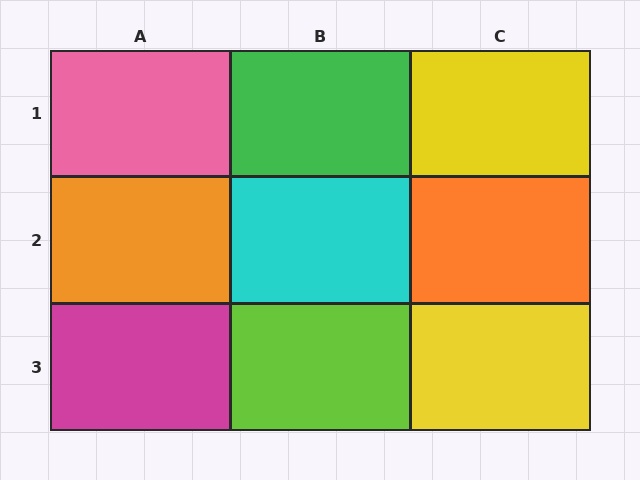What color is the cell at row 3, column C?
Yellow.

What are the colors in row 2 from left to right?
Orange, cyan, orange.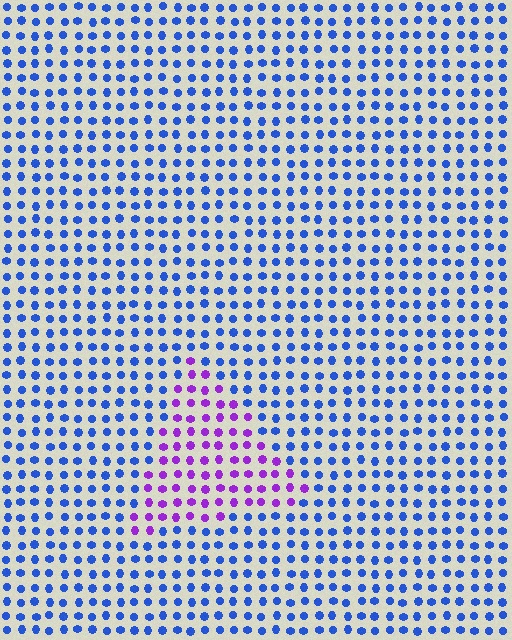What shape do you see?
I see a triangle.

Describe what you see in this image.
The image is filled with small blue elements in a uniform arrangement. A triangle-shaped region is visible where the elements are tinted to a slightly different hue, forming a subtle color boundary.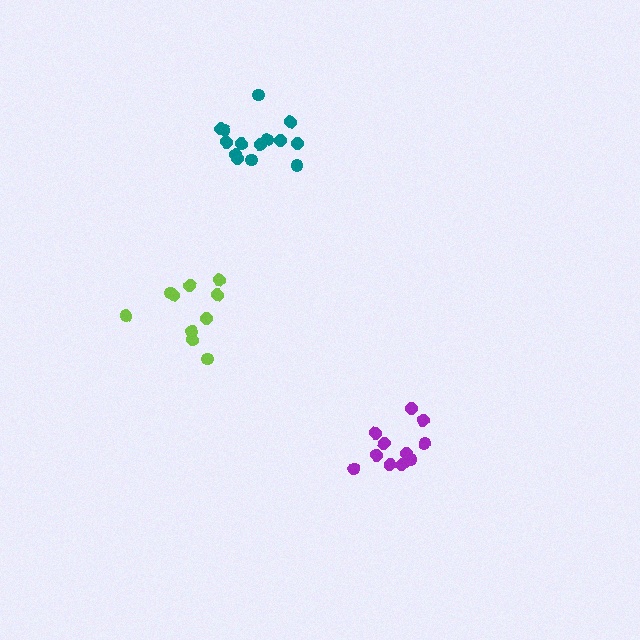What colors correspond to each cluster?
The clusters are colored: teal, lime, purple.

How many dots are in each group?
Group 1: 14 dots, Group 2: 10 dots, Group 3: 11 dots (35 total).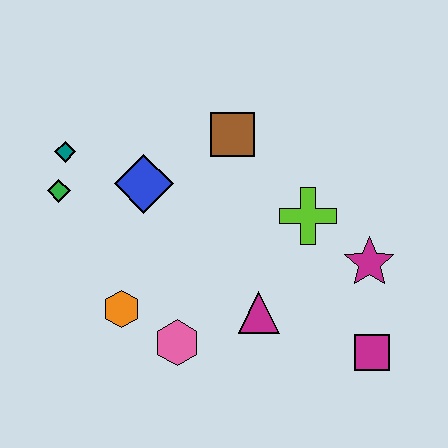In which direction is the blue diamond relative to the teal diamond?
The blue diamond is to the right of the teal diamond.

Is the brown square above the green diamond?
Yes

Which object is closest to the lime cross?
The magenta star is closest to the lime cross.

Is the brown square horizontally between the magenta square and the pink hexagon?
Yes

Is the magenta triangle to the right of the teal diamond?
Yes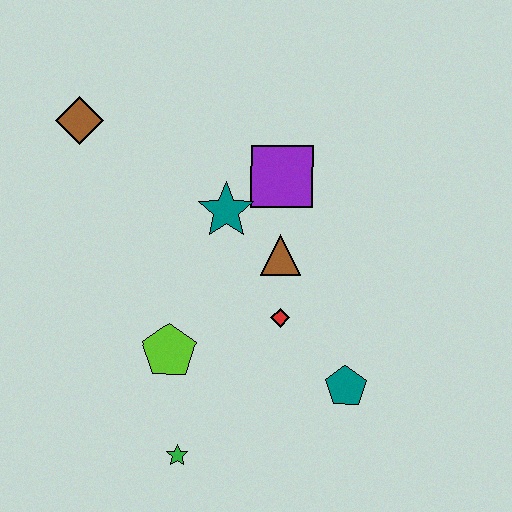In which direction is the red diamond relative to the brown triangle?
The red diamond is below the brown triangle.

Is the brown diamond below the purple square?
No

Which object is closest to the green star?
The lime pentagon is closest to the green star.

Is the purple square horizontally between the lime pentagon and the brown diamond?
No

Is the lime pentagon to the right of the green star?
No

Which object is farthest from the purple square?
The green star is farthest from the purple square.